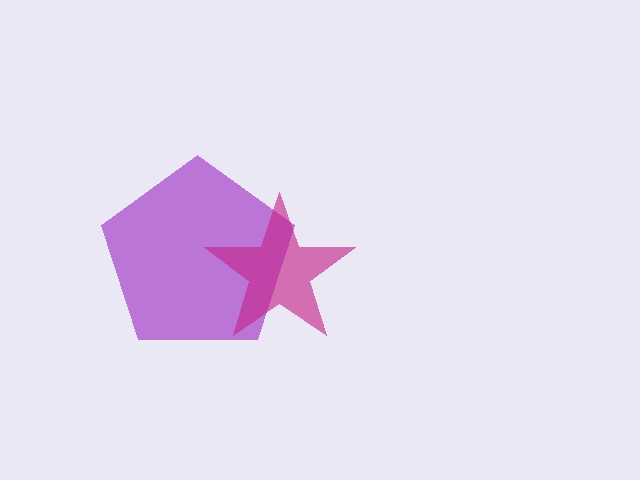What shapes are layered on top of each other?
The layered shapes are: a purple pentagon, a magenta star.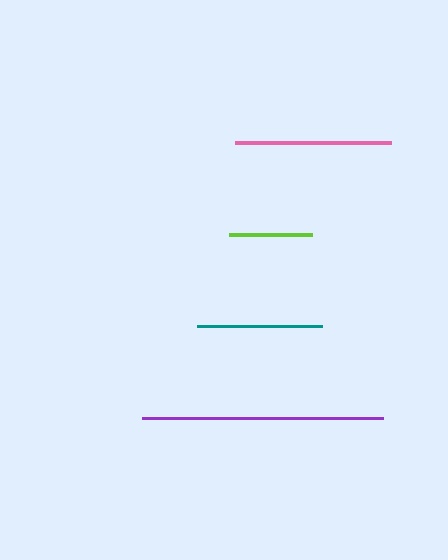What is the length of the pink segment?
The pink segment is approximately 156 pixels long.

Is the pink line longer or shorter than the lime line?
The pink line is longer than the lime line.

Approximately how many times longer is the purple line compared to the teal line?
The purple line is approximately 1.9 times the length of the teal line.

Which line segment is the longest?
The purple line is the longest at approximately 241 pixels.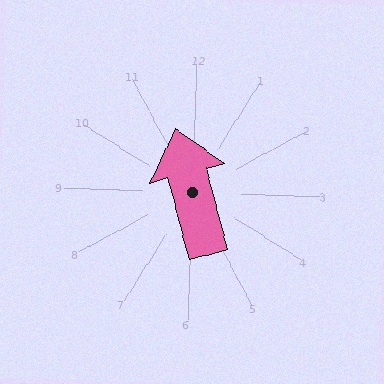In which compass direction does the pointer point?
North.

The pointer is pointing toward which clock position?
Roughly 11 o'clock.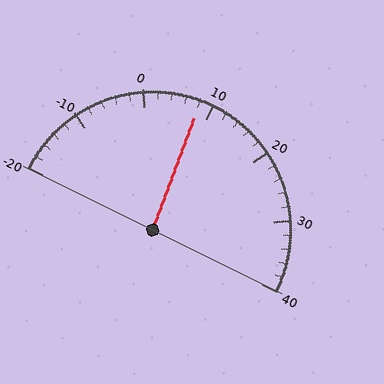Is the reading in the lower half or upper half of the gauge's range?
The reading is in the lower half of the range (-20 to 40).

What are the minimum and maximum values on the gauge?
The gauge ranges from -20 to 40.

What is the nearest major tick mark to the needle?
The nearest major tick mark is 10.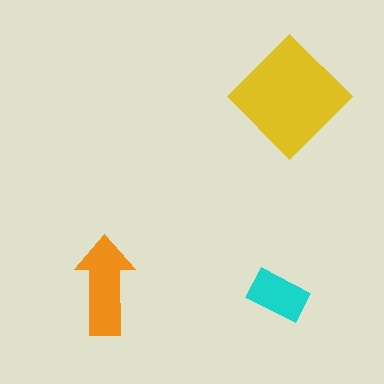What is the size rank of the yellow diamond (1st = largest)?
1st.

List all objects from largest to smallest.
The yellow diamond, the orange arrow, the cyan rectangle.